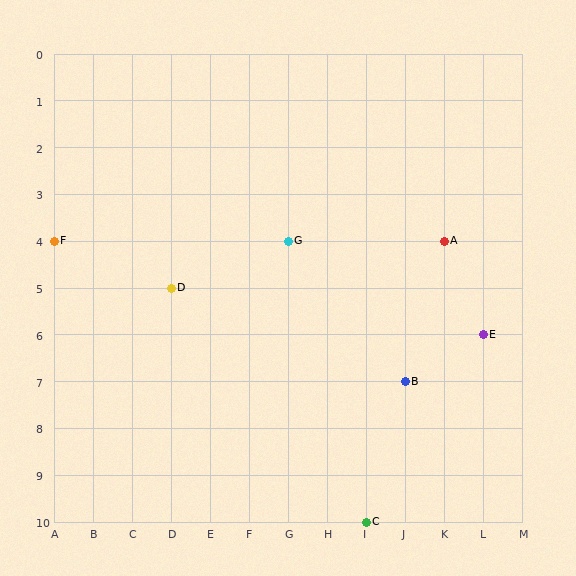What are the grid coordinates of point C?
Point C is at grid coordinates (I, 10).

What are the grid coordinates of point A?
Point A is at grid coordinates (K, 4).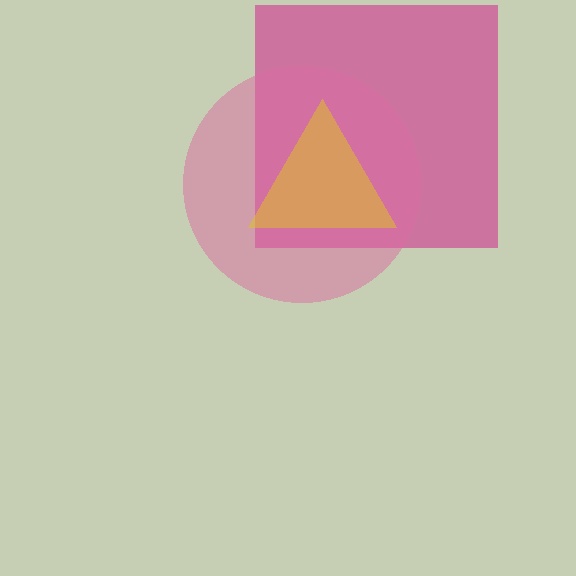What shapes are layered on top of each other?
The layered shapes are: a magenta square, a pink circle, a yellow triangle.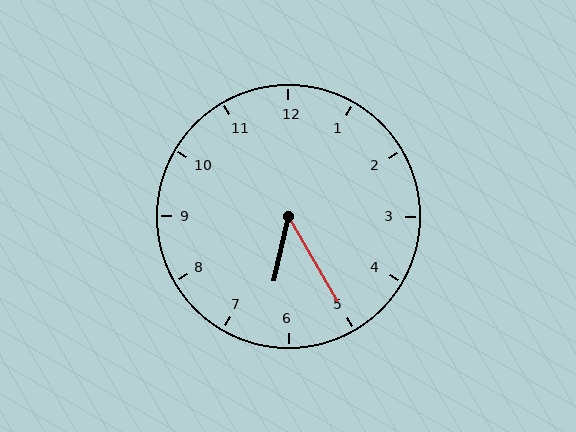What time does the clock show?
6:25.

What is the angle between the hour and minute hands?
Approximately 42 degrees.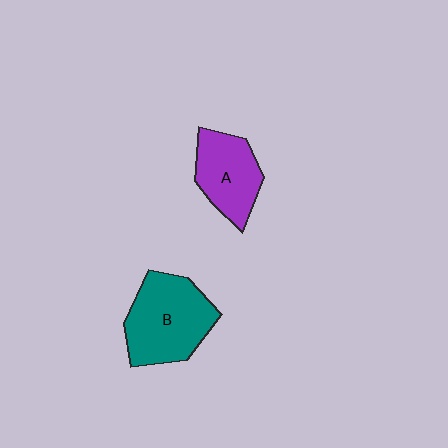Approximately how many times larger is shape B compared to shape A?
Approximately 1.4 times.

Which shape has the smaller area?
Shape A (purple).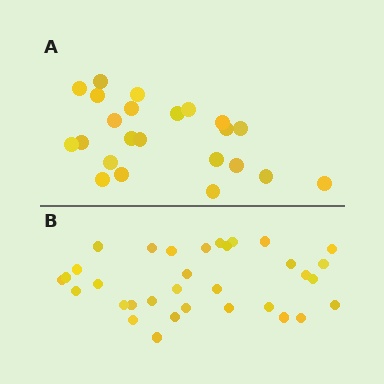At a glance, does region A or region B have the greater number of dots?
Region B (the bottom region) has more dots.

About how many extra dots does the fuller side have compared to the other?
Region B has roughly 10 or so more dots than region A.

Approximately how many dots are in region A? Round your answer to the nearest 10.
About 20 dots. (The exact count is 23, which rounds to 20.)